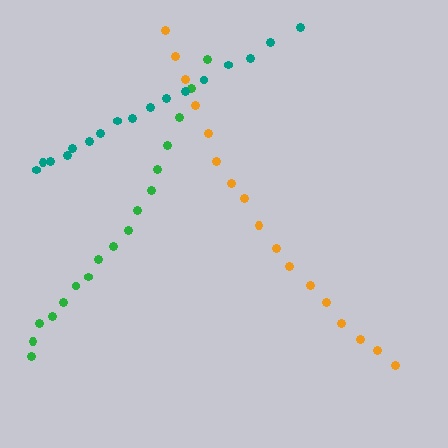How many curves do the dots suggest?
There are 3 distinct paths.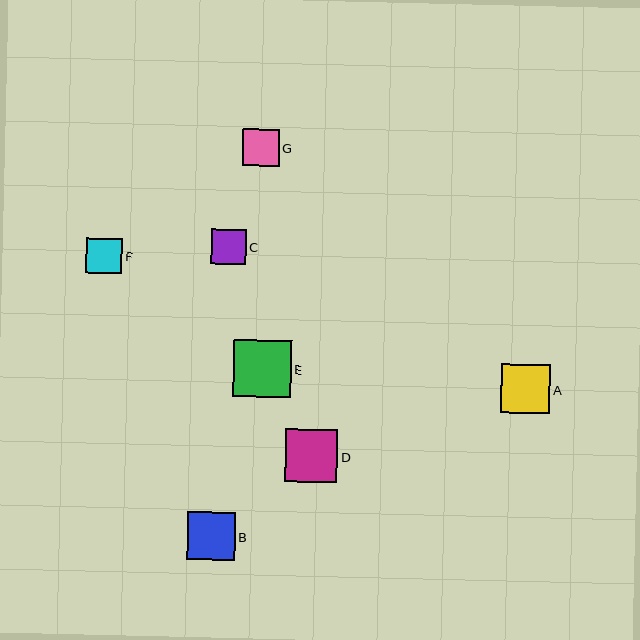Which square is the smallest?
Square C is the smallest with a size of approximately 35 pixels.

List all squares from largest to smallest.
From largest to smallest: E, D, A, B, G, F, C.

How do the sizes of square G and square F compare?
Square G and square F are approximately the same size.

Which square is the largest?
Square E is the largest with a size of approximately 58 pixels.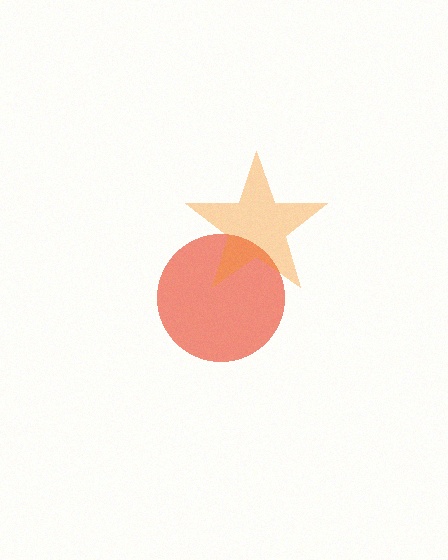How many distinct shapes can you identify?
There are 2 distinct shapes: a red circle, an orange star.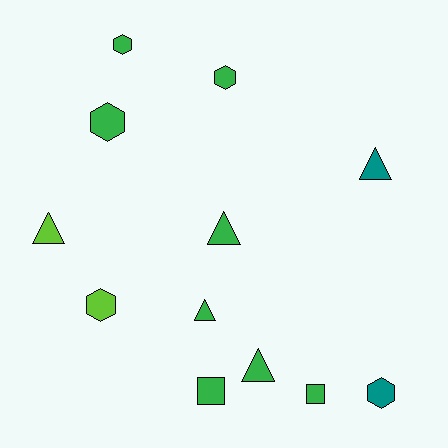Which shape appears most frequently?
Triangle, with 5 objects.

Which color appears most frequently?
Green, with 8 objects.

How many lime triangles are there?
There is 1 lime triangle.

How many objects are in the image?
There are 12 objects.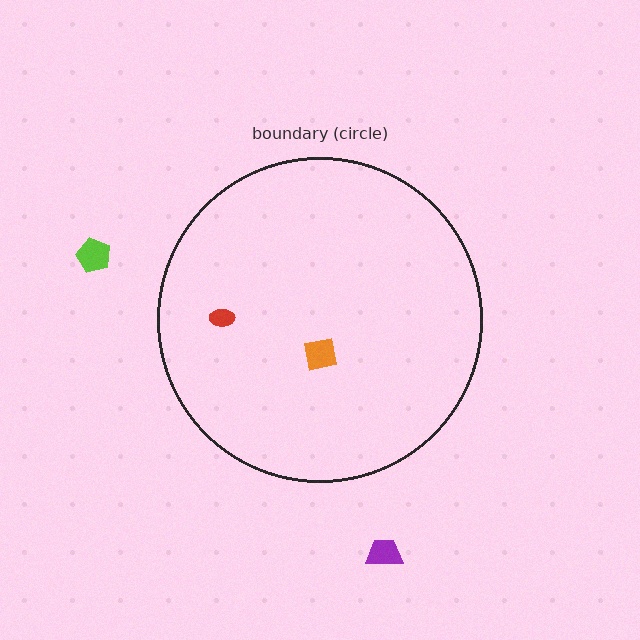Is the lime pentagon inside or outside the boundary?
Outside.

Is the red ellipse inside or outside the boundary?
Inside.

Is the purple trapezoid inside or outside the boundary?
Outside.